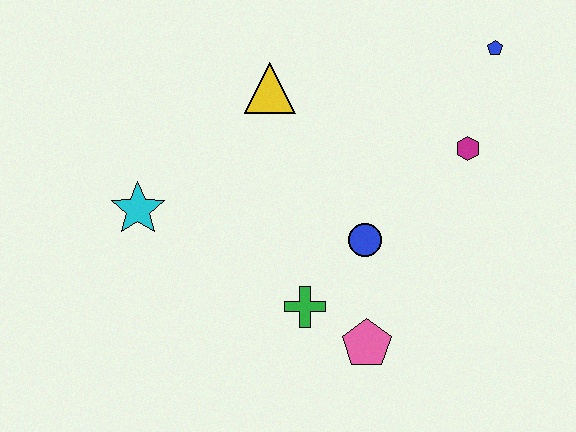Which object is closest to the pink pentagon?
The green cross is closest to the pink pentagon.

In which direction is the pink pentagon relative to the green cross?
The pink pentagon is to the right of the green cross.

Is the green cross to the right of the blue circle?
No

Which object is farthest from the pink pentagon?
The blue pentagon is farthest from the pink pentagon.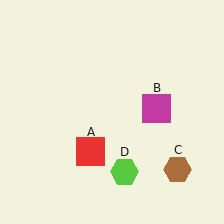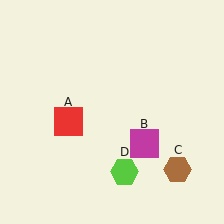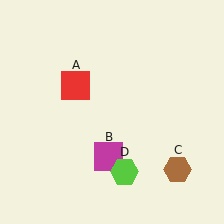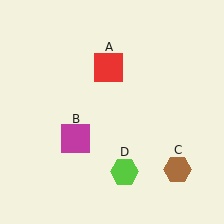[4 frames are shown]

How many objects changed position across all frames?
2 objects changed position: red square (object A), magenta square (object B).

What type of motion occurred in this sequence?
The red square (object A), magenta square (object B) rotated clockwise around the center of the scene.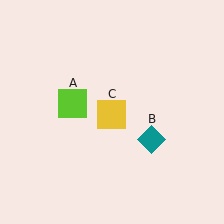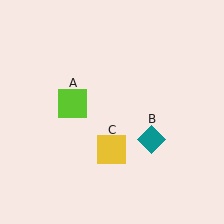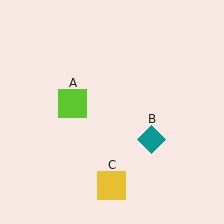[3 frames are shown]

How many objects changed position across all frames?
1 object changed position: yellow square (object C).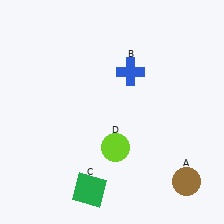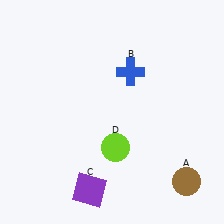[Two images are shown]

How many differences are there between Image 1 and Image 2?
There is 1 difference between the two images.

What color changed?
The square (C) changed from green in Image 1 to purple in Image 2.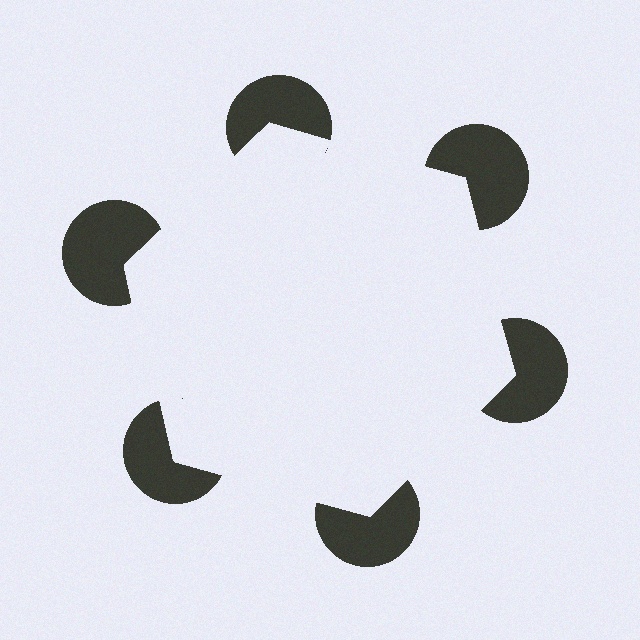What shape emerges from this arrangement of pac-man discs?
An illusory hexagon — its edges are inferred from the aligned wedge cuts in the pac-man discs, not physically drawn.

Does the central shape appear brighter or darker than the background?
It typically appears slightly brighter than the background, even though no actual brightness change is drawn.